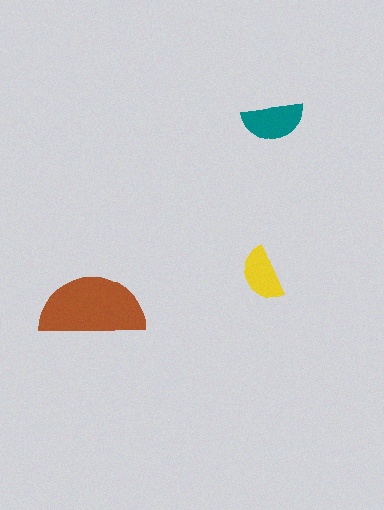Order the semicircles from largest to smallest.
the brown one, the teal one, the yellow one.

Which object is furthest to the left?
The brown semicircle is leftmost.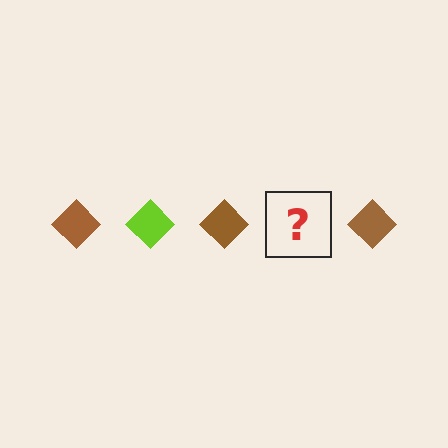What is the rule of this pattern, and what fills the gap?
The rule is that the pattern cycles through brown, lime diamonds. The gap should be filled with a lime diamond.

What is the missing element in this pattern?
The missing element is a lime diamond.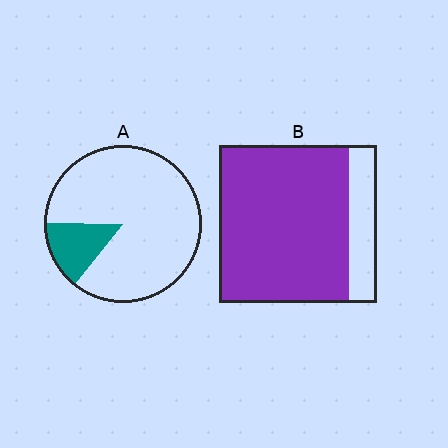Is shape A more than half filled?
No.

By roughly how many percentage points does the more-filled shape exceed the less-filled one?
By roughly 70 percentage points (B over A).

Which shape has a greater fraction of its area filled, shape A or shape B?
Shape B.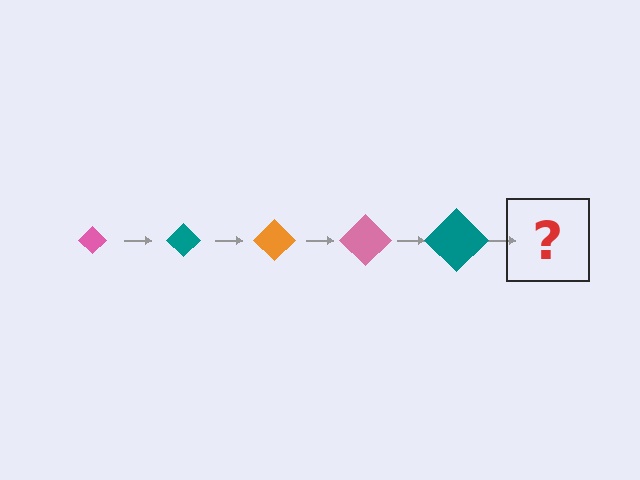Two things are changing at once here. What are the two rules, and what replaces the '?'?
The two rules are that the diamond grows larger each step and the color cycles through pink, teal, and orange. The '?' should be an orange diamond, larger than the previous one.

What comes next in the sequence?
The next element should be an orange diamond, larger than the previous one.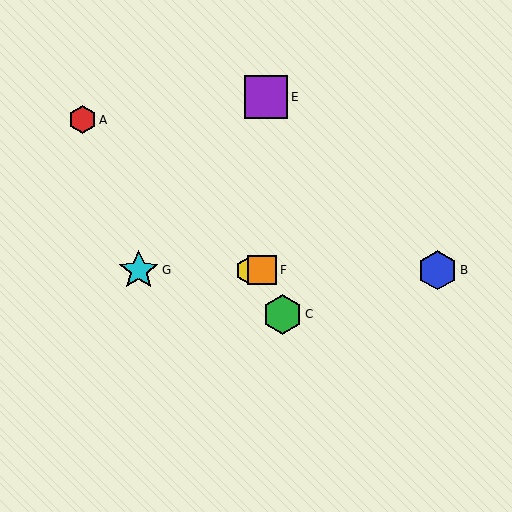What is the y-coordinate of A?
Object A is at y≈120.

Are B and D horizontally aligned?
Yes, both are at y≈270.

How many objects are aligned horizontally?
4 objects (B, D, F, G) are aligned horizontally.